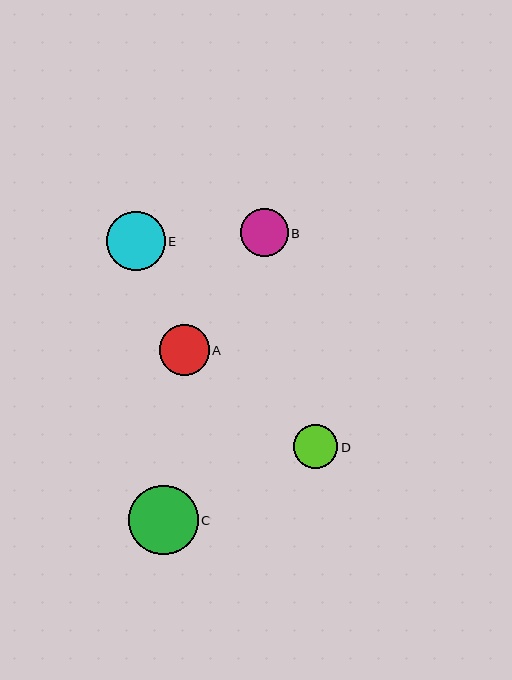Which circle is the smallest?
Circle D is the smallest with a size of approximately 44 pixels.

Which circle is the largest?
Circle C is the largest with a size of approximately 69 pixels.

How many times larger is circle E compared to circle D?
Circle E is approximately 1.3 times the size of circle D.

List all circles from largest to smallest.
From largest to smallest: C, E, A, B, D.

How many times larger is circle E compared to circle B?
Circle E is approximately 1.2 times the size of circle B.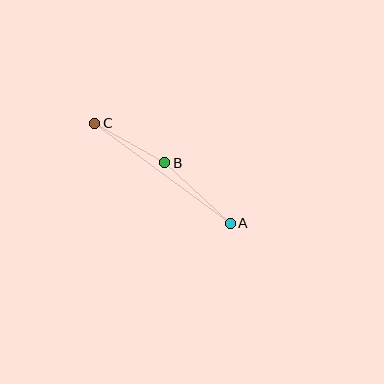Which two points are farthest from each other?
Points A and C are farthest from each other.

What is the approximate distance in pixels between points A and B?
The distance between A and B is approximately 89 pixels.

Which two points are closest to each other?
Points B and C are closest to each other.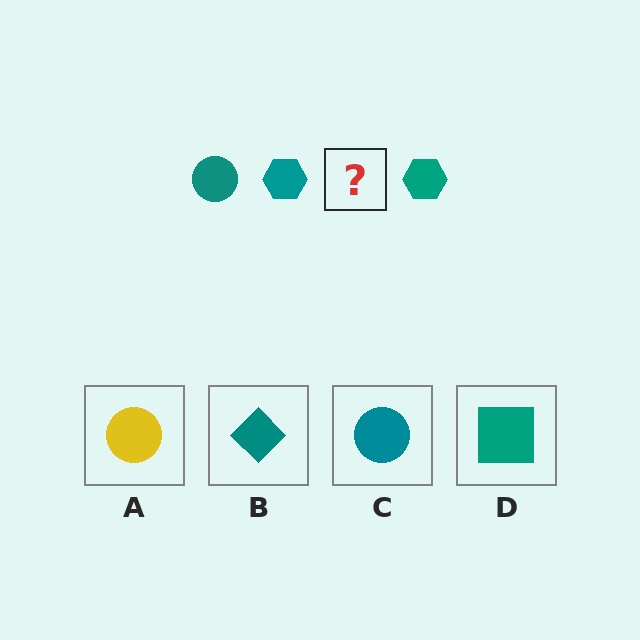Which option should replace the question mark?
Option C.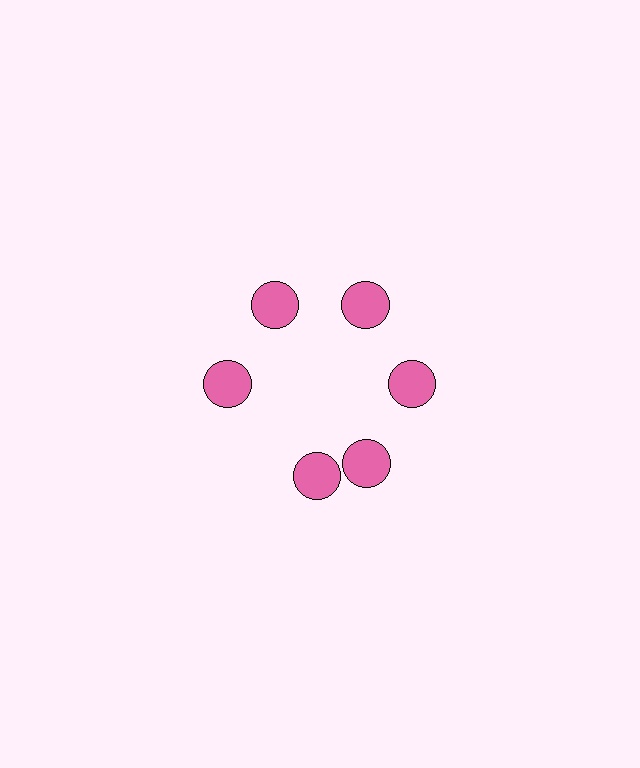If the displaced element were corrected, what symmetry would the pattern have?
It would have 6-fold rotational symmetry — the pattern would map onto itself every 60 degrees.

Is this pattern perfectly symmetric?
No. The 6 pink circles are arranged in a ring, but one element near the 7 o'clock position is rotated out of alignment along the ring, breaking the 6-fold rotational symmetry.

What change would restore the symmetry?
The symmetry would be restored by rotating it back into even spacing with its neighbors so that all 6 circles sit at equal angles and equal distance from the center.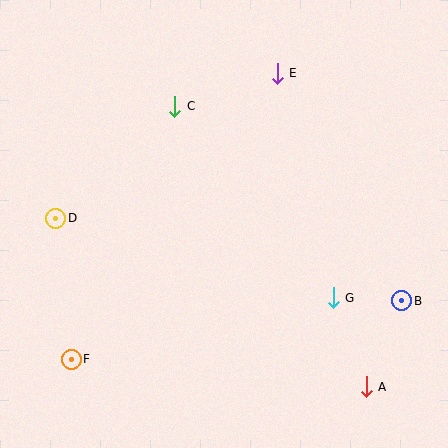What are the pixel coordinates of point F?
Point F is at (71, 359).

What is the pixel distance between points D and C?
The distance between D and C is 164 pixels.